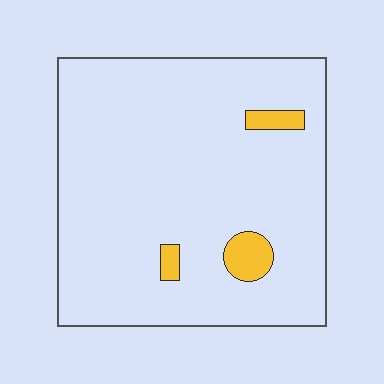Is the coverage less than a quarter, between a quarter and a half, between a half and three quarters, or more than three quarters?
Less than a quarter.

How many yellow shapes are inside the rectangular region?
3.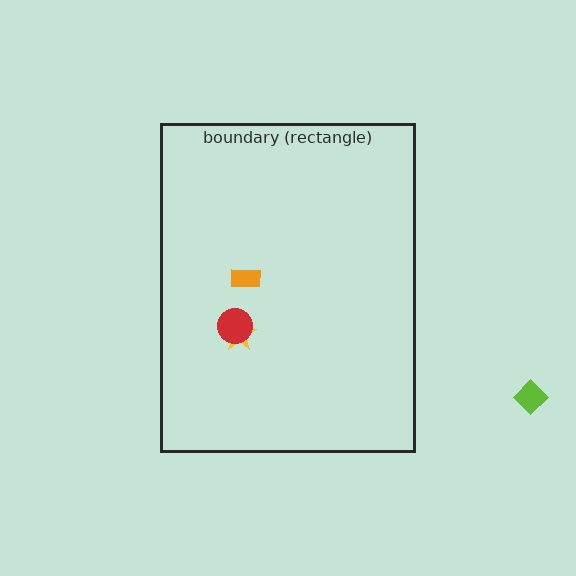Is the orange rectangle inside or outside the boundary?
Inside.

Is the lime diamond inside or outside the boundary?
Outside.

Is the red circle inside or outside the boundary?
Inside.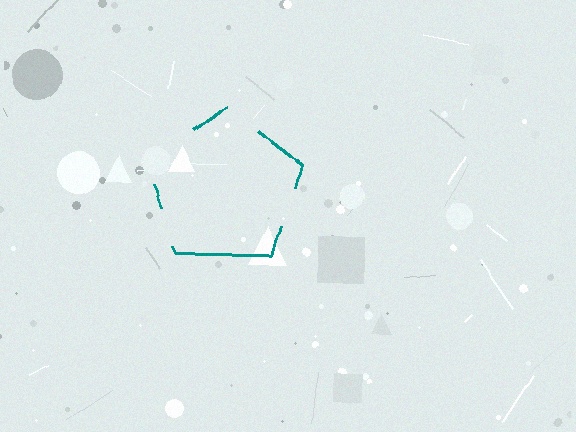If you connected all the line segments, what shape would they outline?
They would outline a pentagon.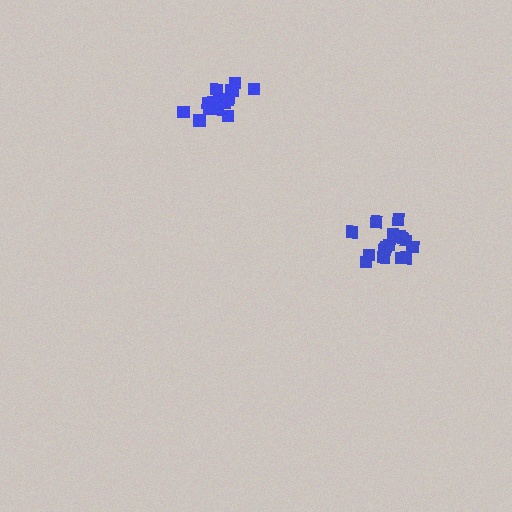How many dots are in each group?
Group 1: 17 dots, Group 2: 16 dots (33 total).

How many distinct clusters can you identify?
There are 2 distinct clusters.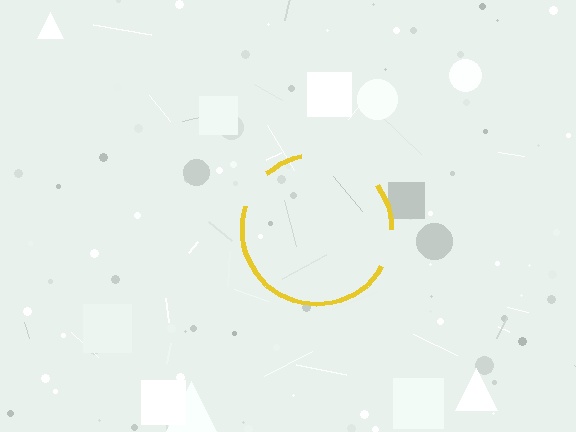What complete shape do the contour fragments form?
The contour fragments form a circle.